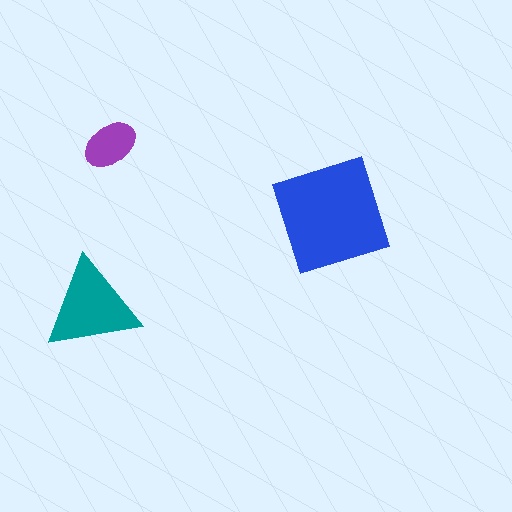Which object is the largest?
The blue square.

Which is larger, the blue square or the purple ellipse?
The blue square.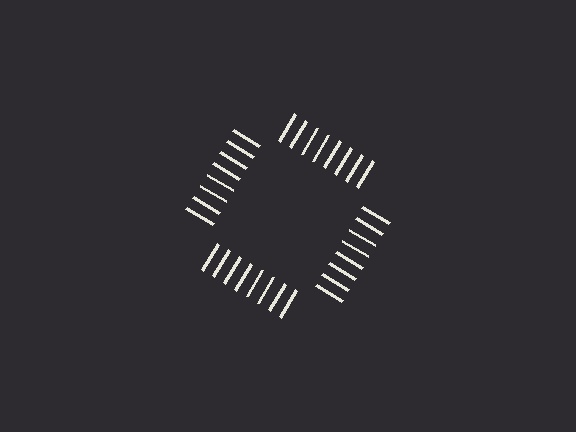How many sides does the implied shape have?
4 sides — the line-ends trace a square.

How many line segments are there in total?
32 — 8 along each of the 4 edges.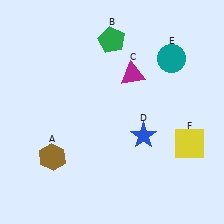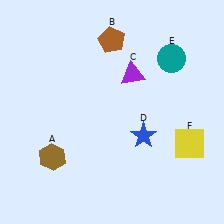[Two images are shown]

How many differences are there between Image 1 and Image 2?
There are 2 differences between the two images.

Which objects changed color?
B changed from green to brown. C changed from magenta to purple.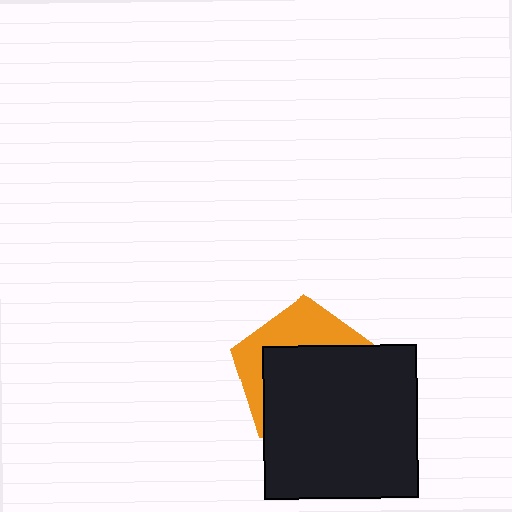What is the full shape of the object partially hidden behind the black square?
The partially hidden object is an orange pentagon.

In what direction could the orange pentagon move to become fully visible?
The orange pentagon could move up. That would shift it out from behind the black square entirely.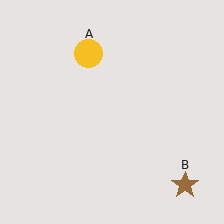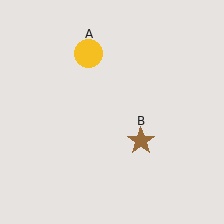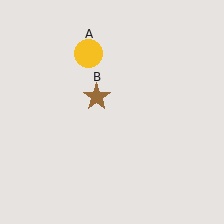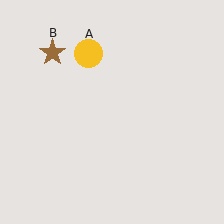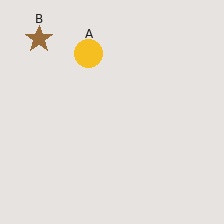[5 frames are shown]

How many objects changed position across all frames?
1 object changed position: brown star (object B).